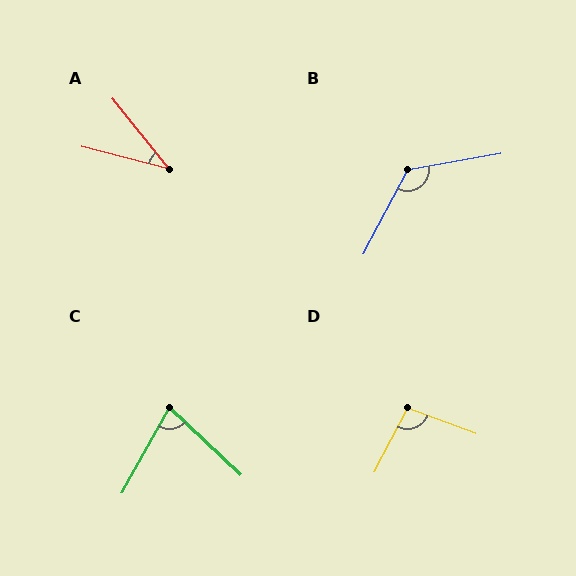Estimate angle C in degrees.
Approximately 76 degrees.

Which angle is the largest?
B, at approximately 128 degrees.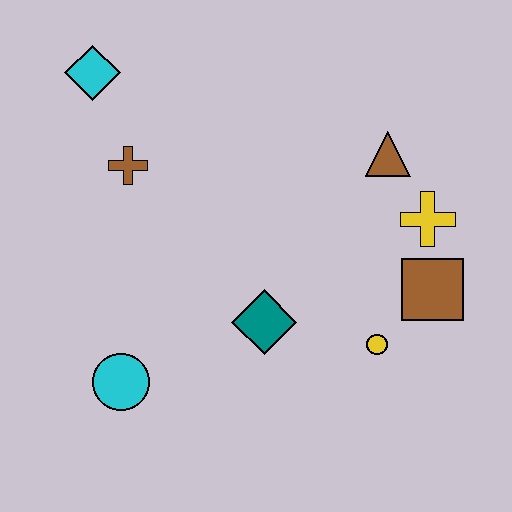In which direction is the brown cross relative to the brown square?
The brown cross is to the left of the brown square.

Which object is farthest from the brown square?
The cyan diamond is farthest from the brown square.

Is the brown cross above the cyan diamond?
No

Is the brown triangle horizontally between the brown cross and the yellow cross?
Yes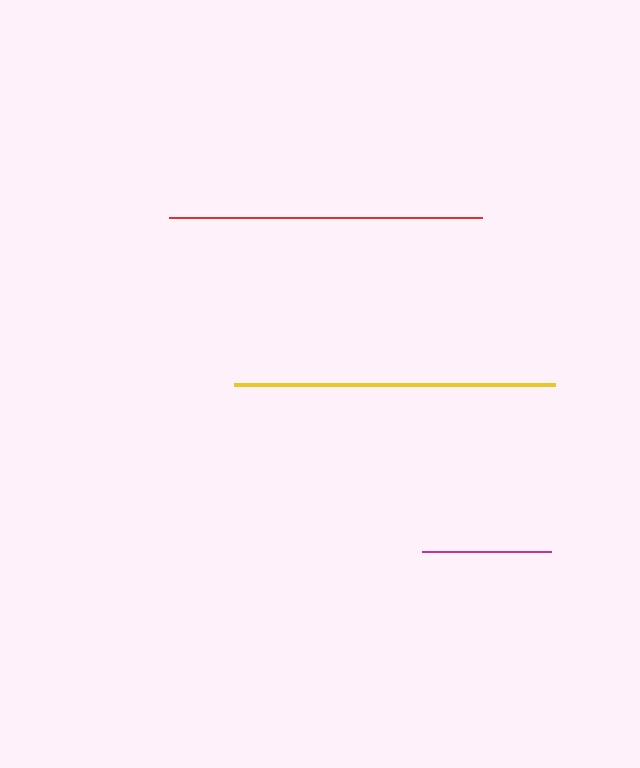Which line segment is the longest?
The yellow line is the longest at approximately 321 pixels.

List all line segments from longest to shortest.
From longest to shortest: yellow, red, magenta.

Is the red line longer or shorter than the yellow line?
The yellow line is longer than the red line.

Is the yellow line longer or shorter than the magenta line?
The yellow line is longer than the magenta line.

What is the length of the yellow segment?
The yellow segment is approximately 321 pixels long.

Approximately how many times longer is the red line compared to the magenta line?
The red line is approximately 2.4 times the length of the magenta line.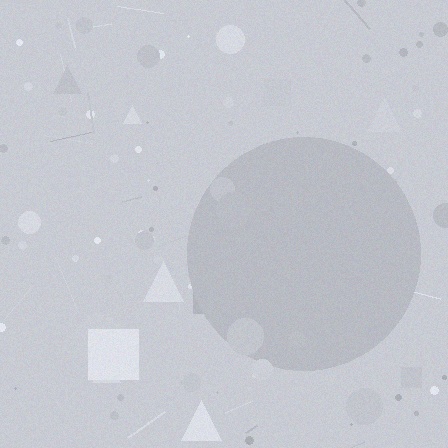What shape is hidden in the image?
A circle is hidden in the image.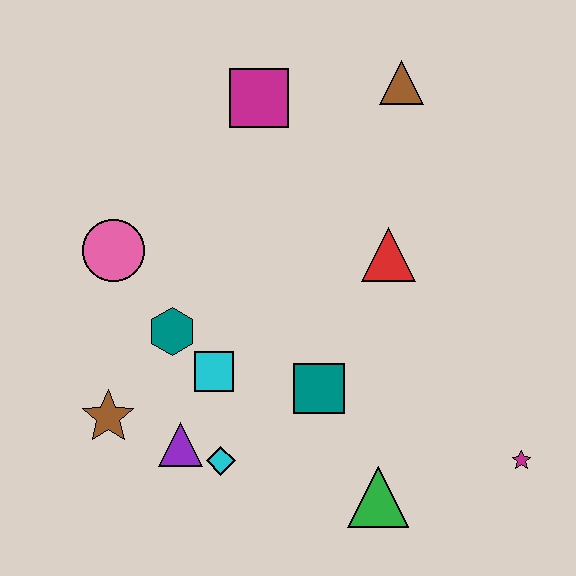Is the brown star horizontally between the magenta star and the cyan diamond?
No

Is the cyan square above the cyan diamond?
Yes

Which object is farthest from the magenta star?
The pink circle is farthest from the magenta star.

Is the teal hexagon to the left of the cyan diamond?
Yes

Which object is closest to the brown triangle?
The magenta square is closest to the brown triangle.